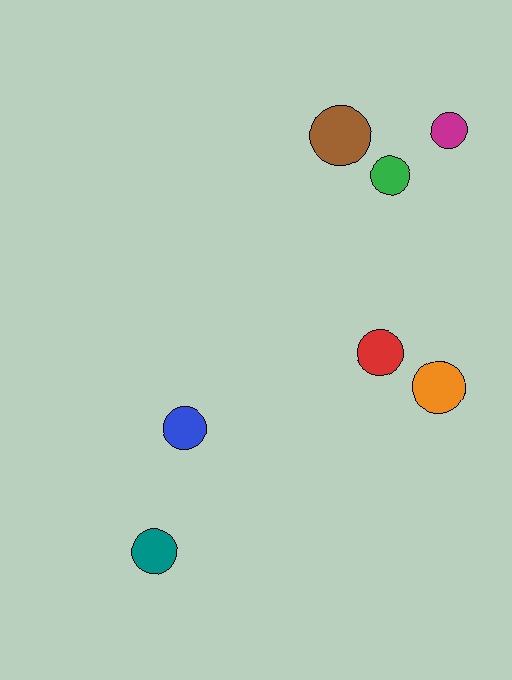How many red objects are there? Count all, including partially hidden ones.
There is 1 red object.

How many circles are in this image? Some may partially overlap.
There are 7 circles.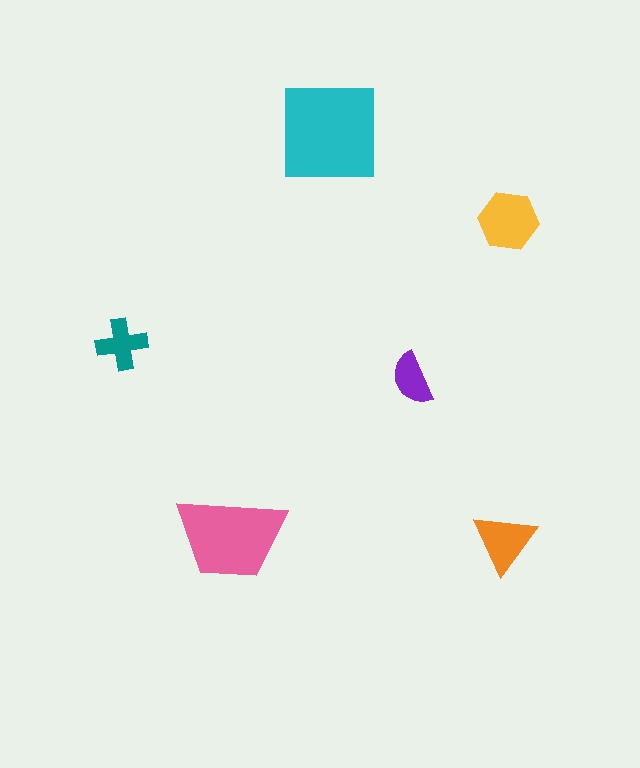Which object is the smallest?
The purple semicircle.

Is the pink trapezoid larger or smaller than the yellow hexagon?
Larger.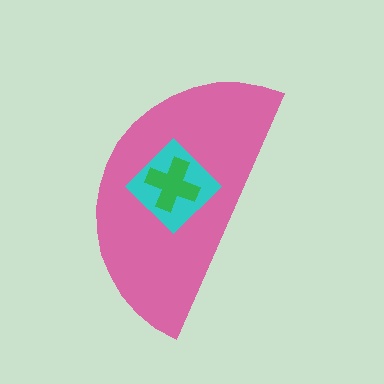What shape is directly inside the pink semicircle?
The cyan diamond.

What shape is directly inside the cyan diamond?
The green cross.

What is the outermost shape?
The pink semicircle.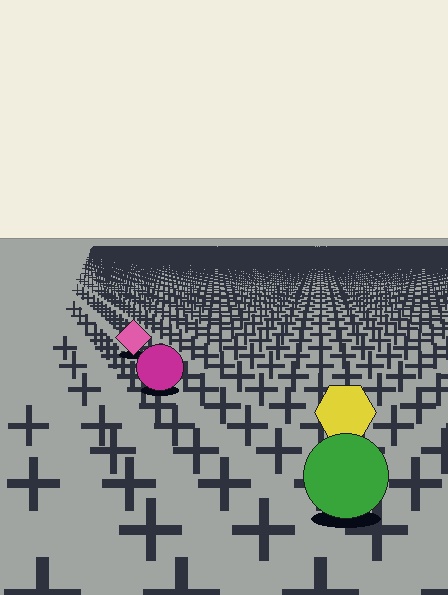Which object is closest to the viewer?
The green circle is closest. The texture marks near it are larger and more spread out.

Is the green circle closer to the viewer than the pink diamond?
Yes. The green circle is closer — you can tell from the texture gradient: the ground texture is coarser near it.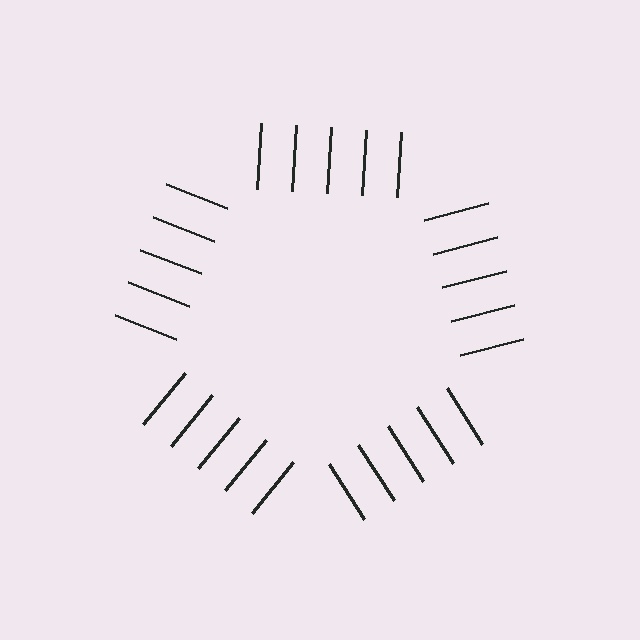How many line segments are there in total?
25 — 5 along each of the 5 edges.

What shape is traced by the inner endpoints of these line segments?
An illusory pentagon — the line segments terminate on its edges but no continuous stroke is drawn.